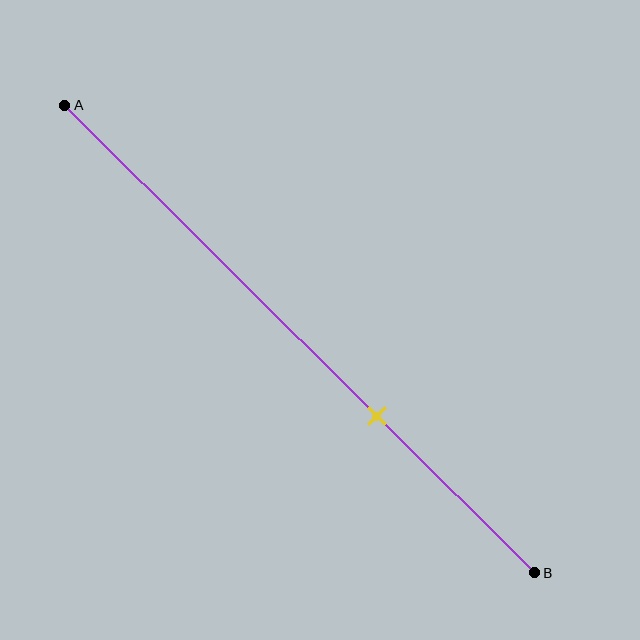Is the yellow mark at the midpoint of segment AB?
No, the mark is at about 65% from A, not at the 50% midpoint.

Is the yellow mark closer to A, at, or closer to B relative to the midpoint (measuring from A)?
The yellow mark is closer to point B than the midpoint of segment AB.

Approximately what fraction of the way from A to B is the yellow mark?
The yellow mark is approximately 65% of the way from A to B.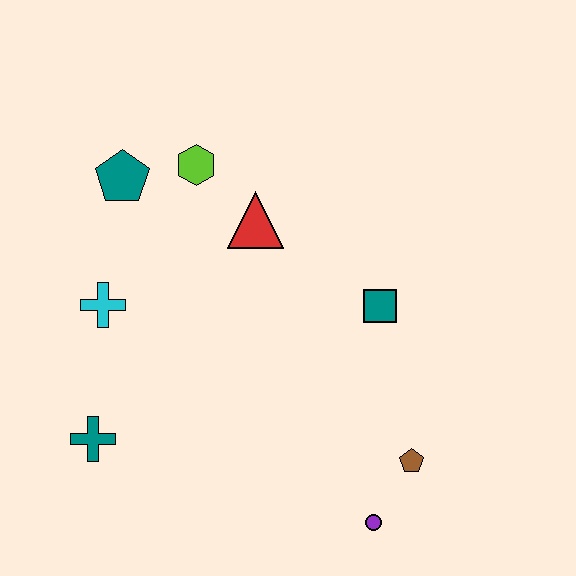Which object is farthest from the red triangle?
The purple circle is farthest from the red triangle.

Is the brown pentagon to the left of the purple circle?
No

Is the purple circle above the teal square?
No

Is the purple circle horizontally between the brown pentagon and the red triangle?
Yes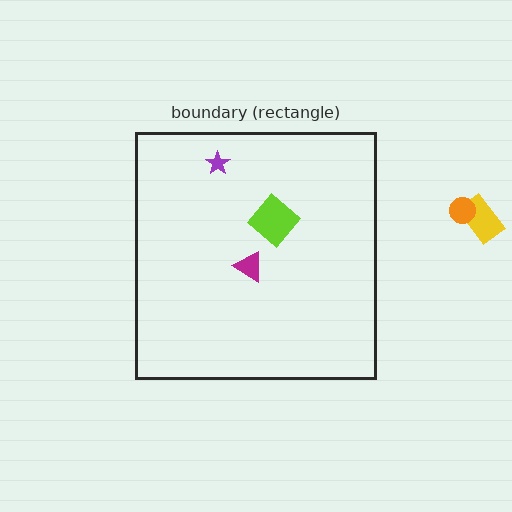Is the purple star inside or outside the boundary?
Inside.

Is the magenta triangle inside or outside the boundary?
Inside.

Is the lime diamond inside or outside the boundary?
Inside.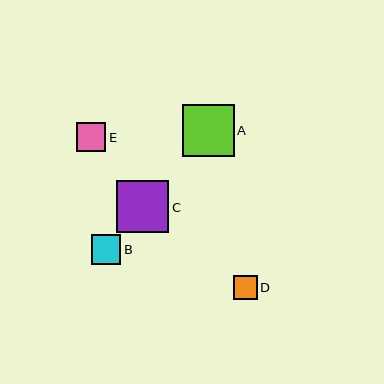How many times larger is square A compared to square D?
Square A is approximately 2.1 times the size of square D.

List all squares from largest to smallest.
From largest to smallest: C, A, B, E, D.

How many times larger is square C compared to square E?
Square C is approximately 1.8 times the size of square E.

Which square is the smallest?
Square D is the smallest with a size of approximately 24 pixels.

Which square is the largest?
Square C is the largest with a size of approximately 52 pixels.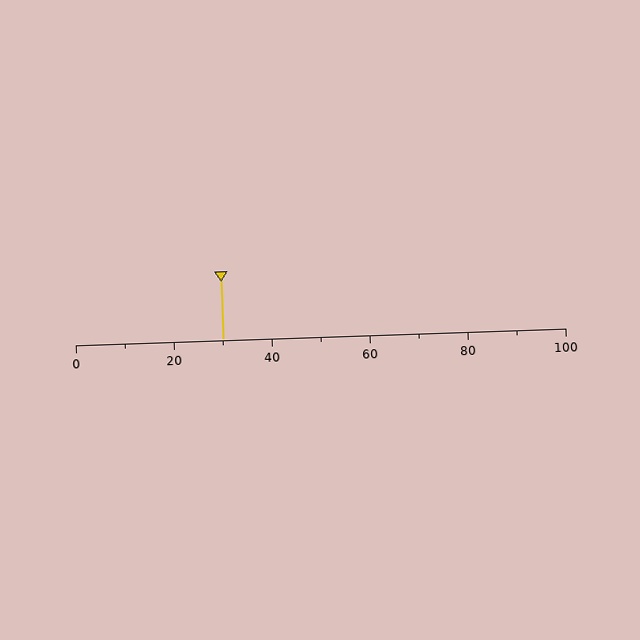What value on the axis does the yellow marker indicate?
The marker indicates approximately 30.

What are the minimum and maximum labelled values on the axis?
The axis runs from 0 to 100.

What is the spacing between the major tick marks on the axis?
The major ticks are spaced 20 apart.